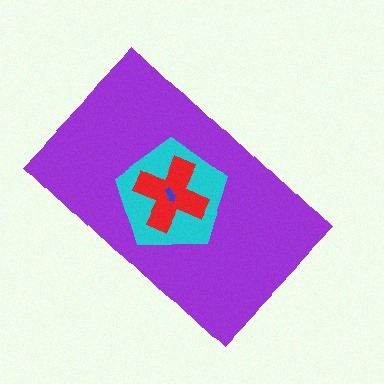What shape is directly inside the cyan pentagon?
The red cross.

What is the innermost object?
The blue arrow.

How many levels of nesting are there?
4.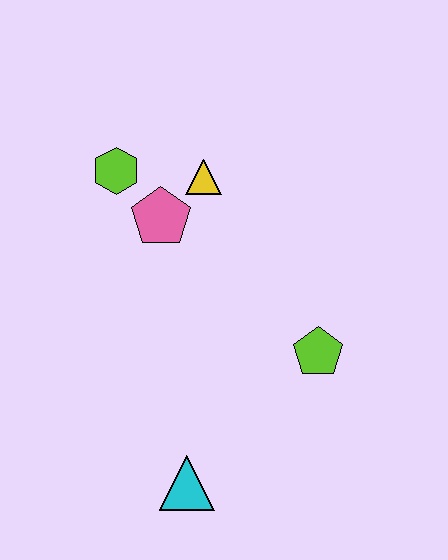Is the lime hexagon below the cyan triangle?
No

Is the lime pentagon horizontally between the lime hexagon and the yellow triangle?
No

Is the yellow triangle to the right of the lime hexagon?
Yes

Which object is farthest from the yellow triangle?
The cyan triangle is farthest from the yellow triangle.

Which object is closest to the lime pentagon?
The cyan triangle is closest to the lime pentagon.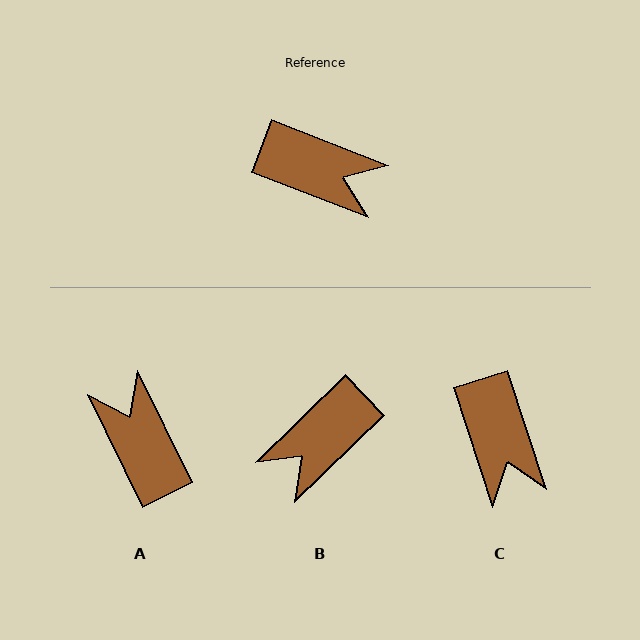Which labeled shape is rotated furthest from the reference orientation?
A, about 137 degrees away.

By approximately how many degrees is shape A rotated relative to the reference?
Approximately 137 degrees counter-clockwise.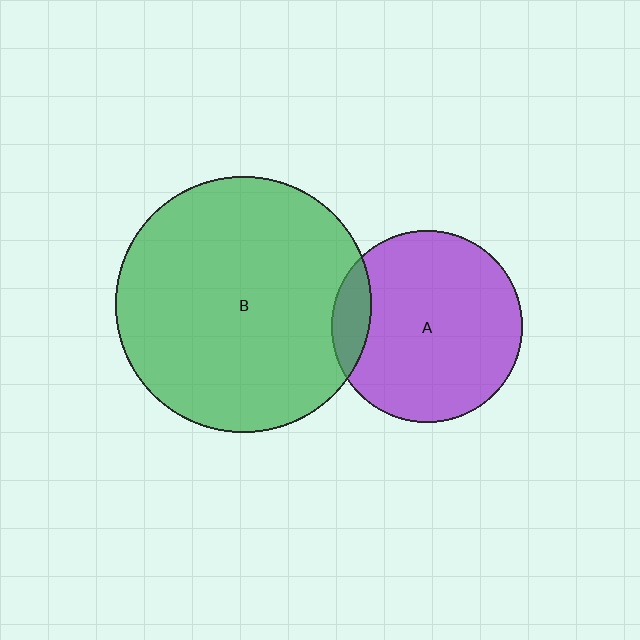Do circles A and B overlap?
Yes.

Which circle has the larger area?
Circle B (green).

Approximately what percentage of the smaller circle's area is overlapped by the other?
Approximately 10%.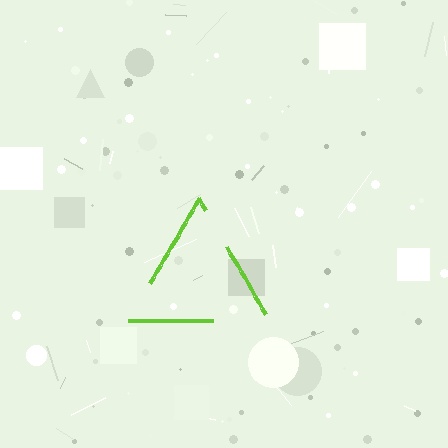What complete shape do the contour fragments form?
The contour fragments form a triangle.